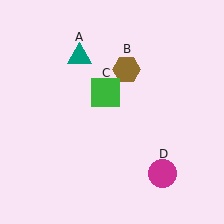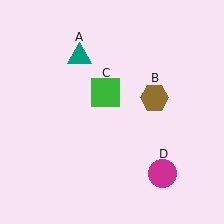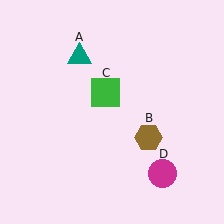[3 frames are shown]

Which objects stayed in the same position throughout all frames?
Teal triangle (object A) and green square (object C) and magenta circle (object D) remained stationary.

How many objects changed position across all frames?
1 object changed position: brown hexagon (object B).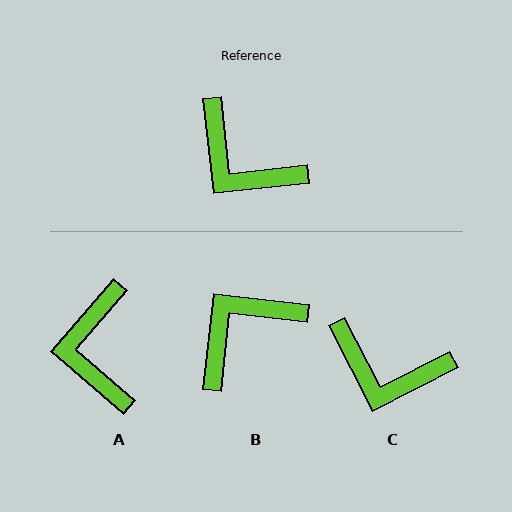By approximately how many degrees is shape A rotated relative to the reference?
Approximately 47 degrees clockwise.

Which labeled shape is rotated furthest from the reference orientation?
B, about 103 degrees away.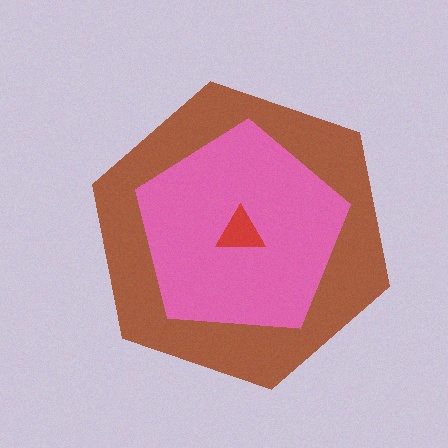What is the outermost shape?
The brown hexagon.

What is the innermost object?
The red triangle.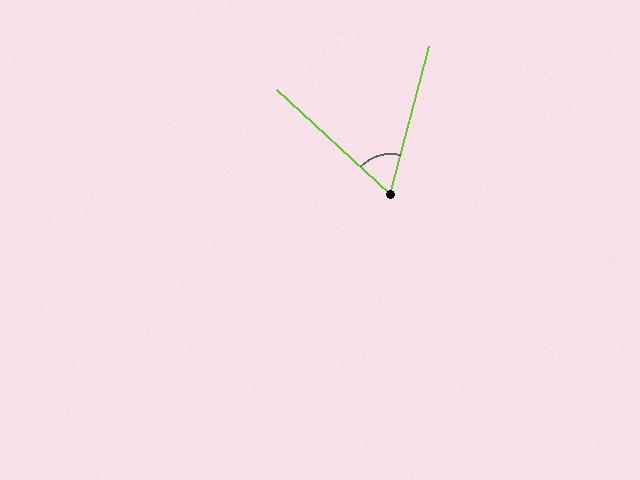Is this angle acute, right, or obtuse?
It is acute.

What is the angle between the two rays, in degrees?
Approximately 62 degrees.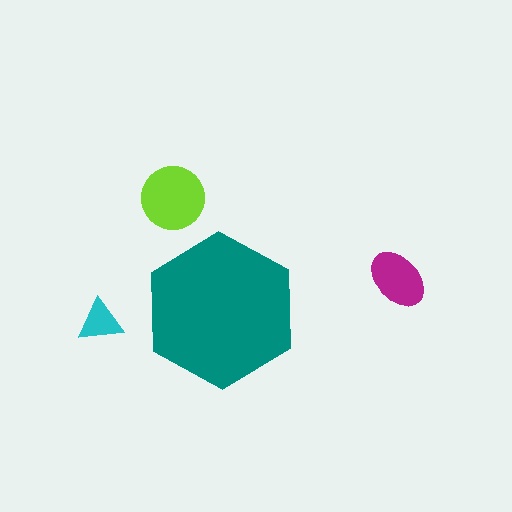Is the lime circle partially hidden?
No, the lime circle is fully visible.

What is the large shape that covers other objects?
A teal hexagon.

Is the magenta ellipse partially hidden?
No, the magenta ellipse is fully visible.